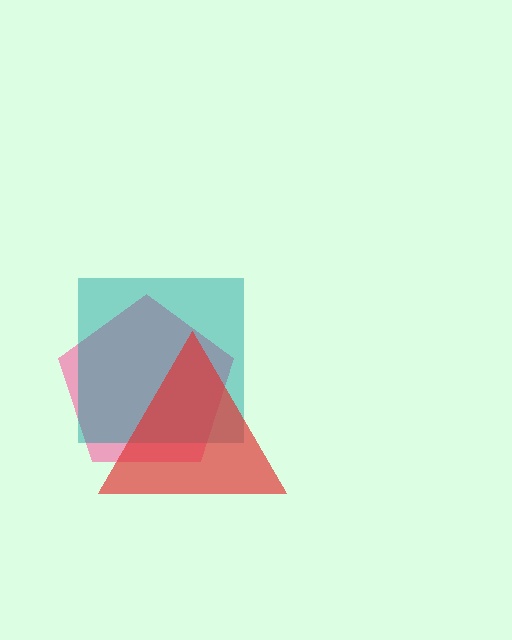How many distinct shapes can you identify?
There are 3 distinct shapes: a pink pentagon, a teal square, a red triangle.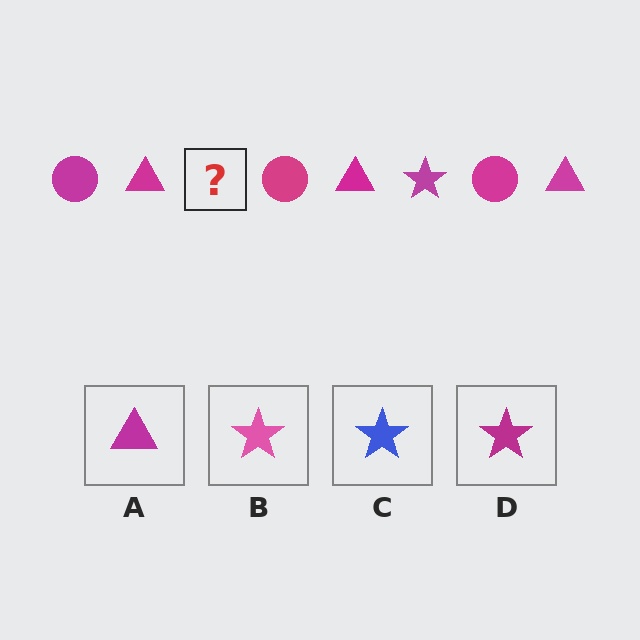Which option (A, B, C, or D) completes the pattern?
D.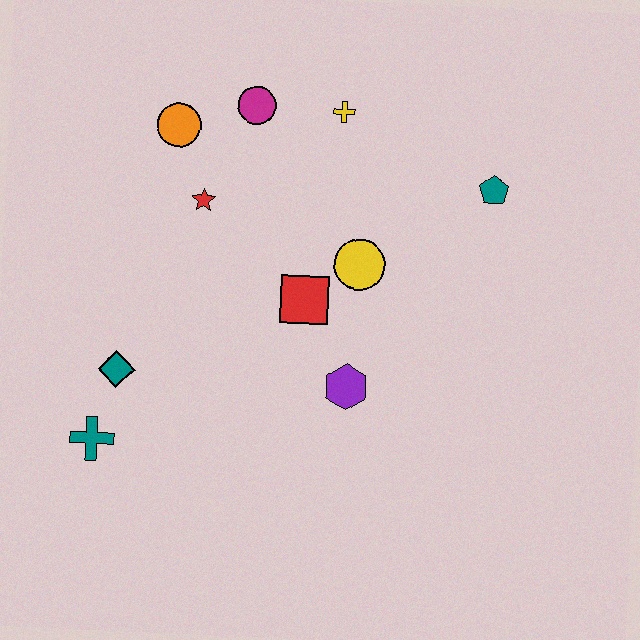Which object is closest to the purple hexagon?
The red square is closest to the purple hexagon.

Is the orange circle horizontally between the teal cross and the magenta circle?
Yes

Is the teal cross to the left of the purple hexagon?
Yes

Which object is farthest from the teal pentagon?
The teal cross is farthest from the teal pentagon.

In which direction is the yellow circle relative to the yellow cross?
The yellow circle is below the yellow cross.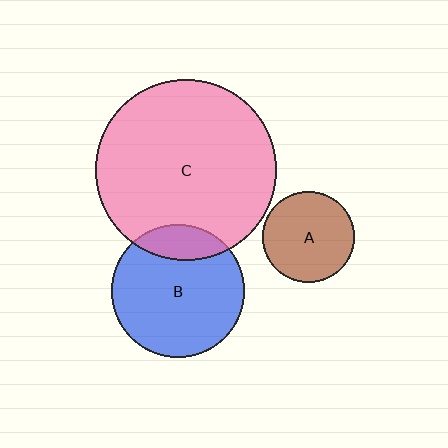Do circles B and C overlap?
Yes.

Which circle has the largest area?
Circle C (pink).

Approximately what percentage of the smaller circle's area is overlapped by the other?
Approximately 15%.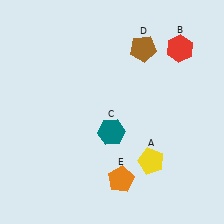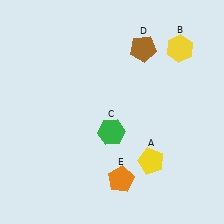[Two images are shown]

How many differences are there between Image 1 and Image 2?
There are 2 differences between the two images.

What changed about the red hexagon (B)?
In Image 1, B is red. In Image 2, it changed to yellow.